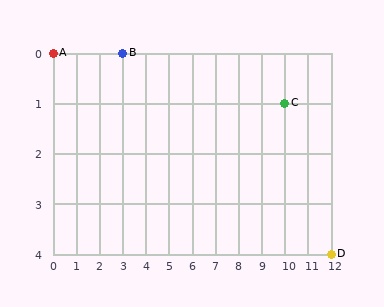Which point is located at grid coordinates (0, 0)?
Point A is at (0, 0).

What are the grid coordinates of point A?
Point A is at grid coordinates (0, 0).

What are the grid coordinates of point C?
Point C is at grid coordinates (10, 1).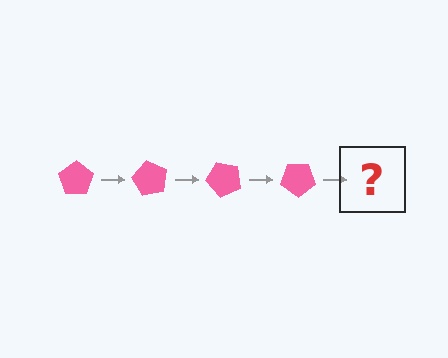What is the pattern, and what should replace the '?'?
The pattern is that the pentagon rotates 60 degrees each step. The '?' should be a pink pentagon rotated 240 degrees.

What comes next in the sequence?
The next element should be a pink pentagon rotated 240 degrees.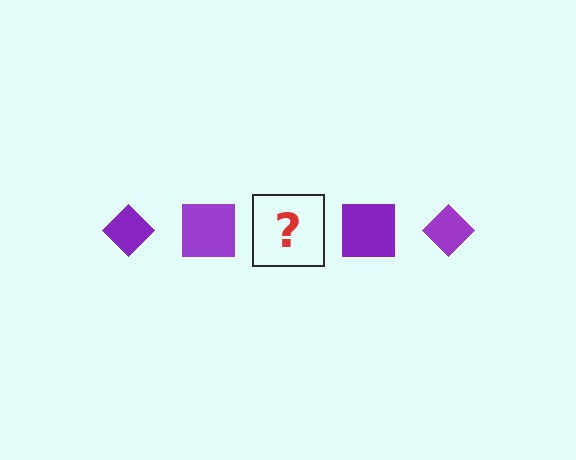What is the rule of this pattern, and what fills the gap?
The rule is that the pattern cycles through diamond, square shapes in purple. The gap should be filled with a purple diamond.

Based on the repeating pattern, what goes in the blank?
The blank should be a purple diamond.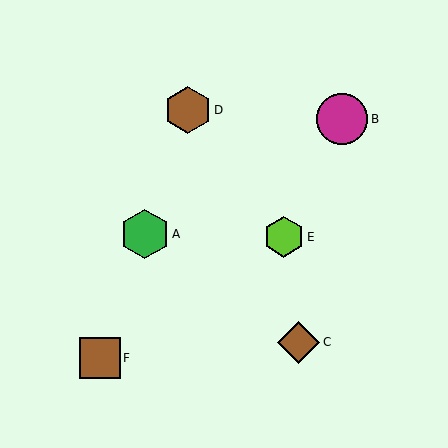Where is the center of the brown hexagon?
The center of the brown hexagon is at (188, 110).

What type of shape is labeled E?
Shape E is a lime hexagon.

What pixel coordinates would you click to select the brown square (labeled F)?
Click at (100, 358) to select the brown square F.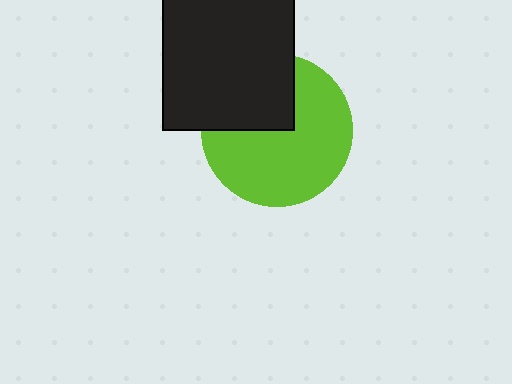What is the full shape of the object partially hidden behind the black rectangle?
The partially hidden object is a lime circle.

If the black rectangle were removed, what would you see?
You would see the complete lime circle.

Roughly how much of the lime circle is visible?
Most of it is visible (roughly 67%).